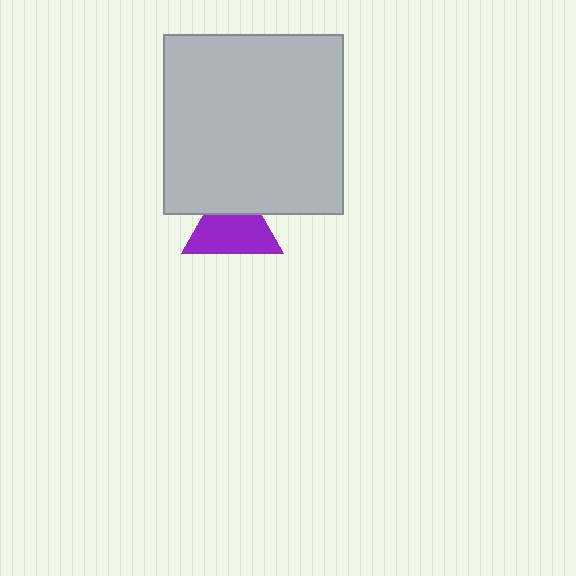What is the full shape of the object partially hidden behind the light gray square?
The partially hidden object is a purple triangle.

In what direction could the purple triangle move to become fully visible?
The purple triangle could move down. That would shift it out from behind the light gray square entirely.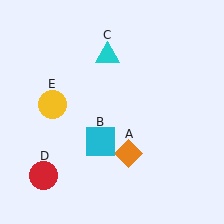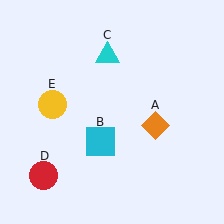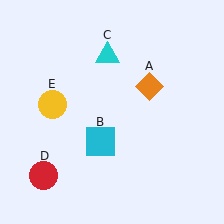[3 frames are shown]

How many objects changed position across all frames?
1 object changed position: orange diamond (object A).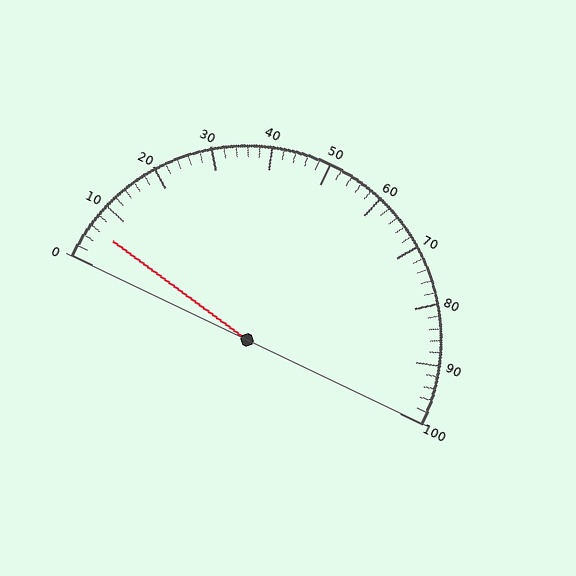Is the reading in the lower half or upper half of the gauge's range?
The reading is in the lower half of the range (0 to 100).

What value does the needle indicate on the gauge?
The needle indicates approximately 6.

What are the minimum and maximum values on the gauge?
The gauge ranges from 0 to 100.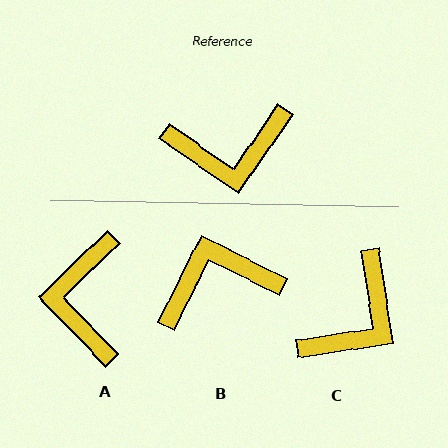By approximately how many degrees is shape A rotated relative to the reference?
Approximately 101 degrees clockwise.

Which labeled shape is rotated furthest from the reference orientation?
B, about 172 degrees away.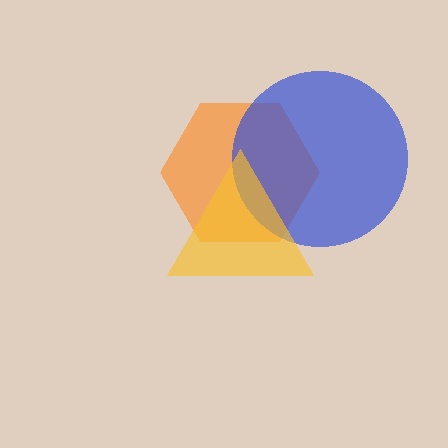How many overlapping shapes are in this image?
There are 3 overlapping shapes in the image.